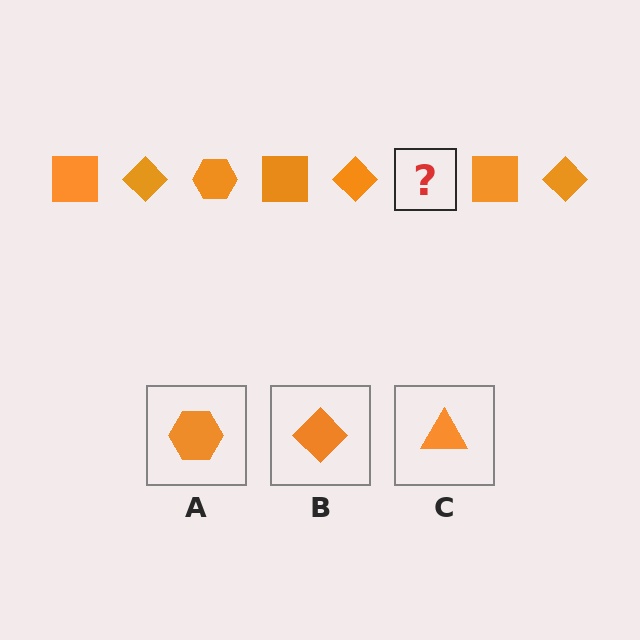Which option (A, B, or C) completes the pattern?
A.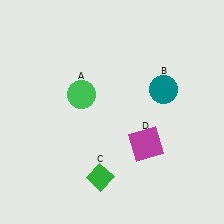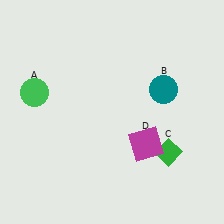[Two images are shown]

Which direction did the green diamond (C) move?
The green diamond (C) moved right.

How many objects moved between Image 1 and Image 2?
2 objects moved between the two images.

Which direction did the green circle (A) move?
The green circle (A) moved left.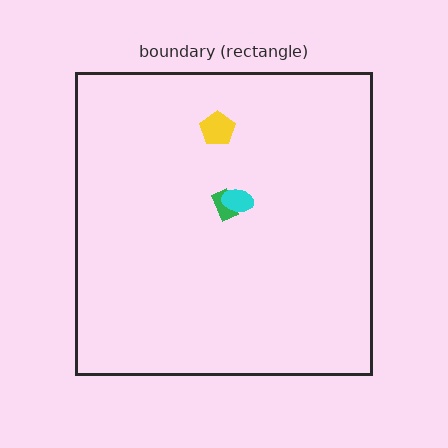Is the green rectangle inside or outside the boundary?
Inside.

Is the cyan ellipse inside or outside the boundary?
Inside.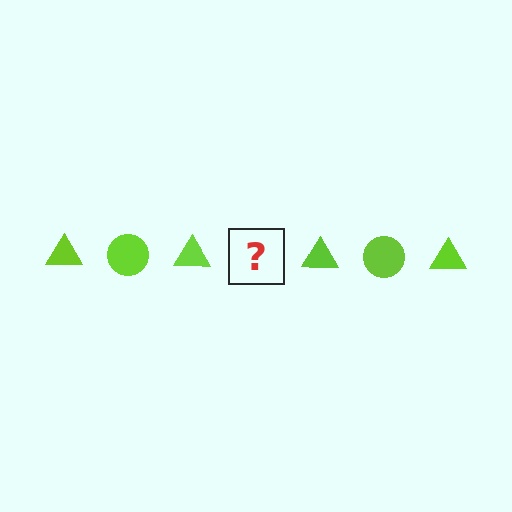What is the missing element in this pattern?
The missing element is a lime circle.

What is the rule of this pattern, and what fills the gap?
The rule is that the pattern cycles through triangle, circle shapes in lime. The gap should be filled with a lime circle.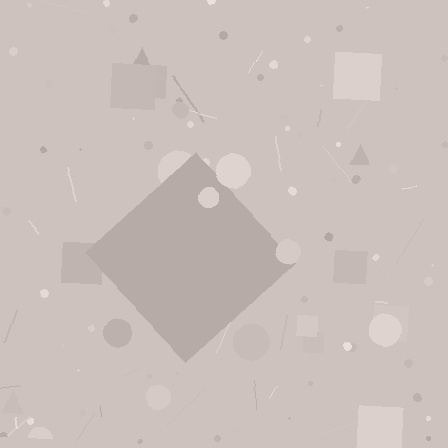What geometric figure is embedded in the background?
A diamond is embedded in the background.